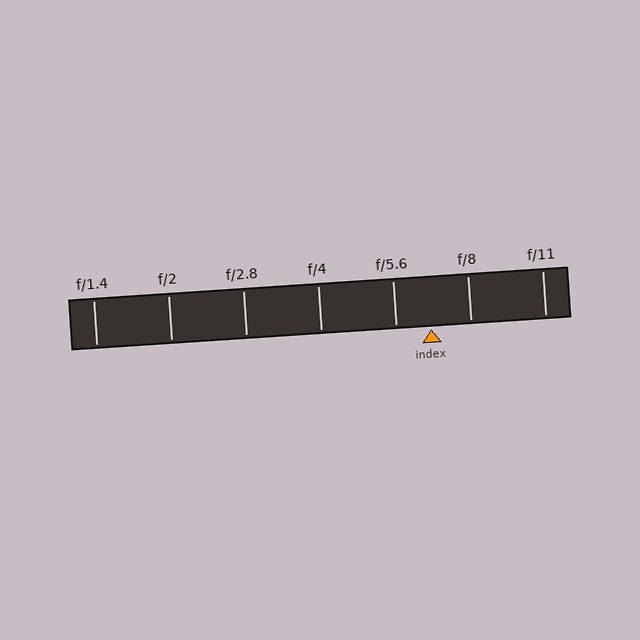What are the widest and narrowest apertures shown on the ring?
The widest aperture shown is f/1.4 and the narrowest is f/11.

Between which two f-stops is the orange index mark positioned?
The index mark is between f/5.6 and f/8.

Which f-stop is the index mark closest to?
The index mark is closest to f/5.6.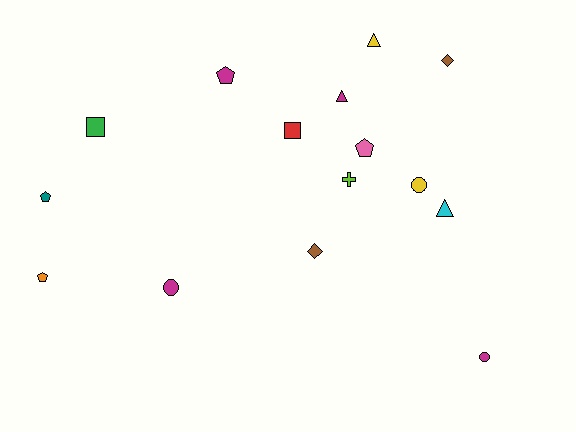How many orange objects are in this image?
There is 1 orange object.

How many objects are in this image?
There are 15 objects.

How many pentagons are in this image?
There are 4 pentagons.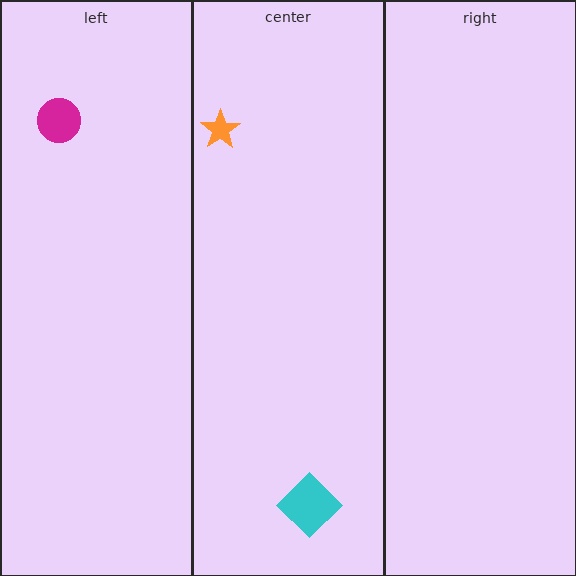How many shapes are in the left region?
1.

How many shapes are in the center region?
2.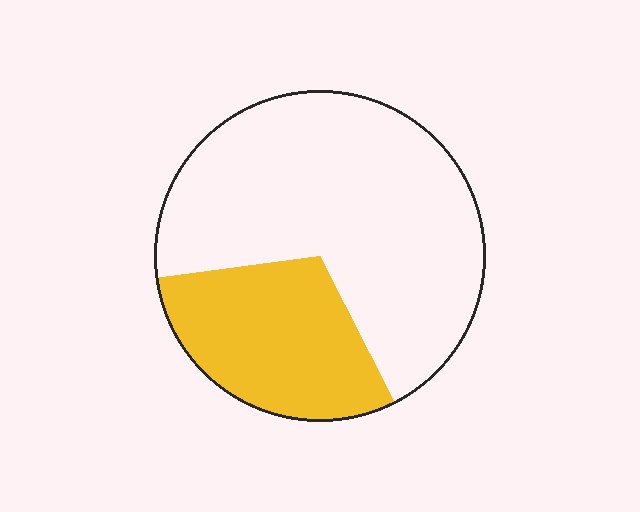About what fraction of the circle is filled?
About one third (1/3).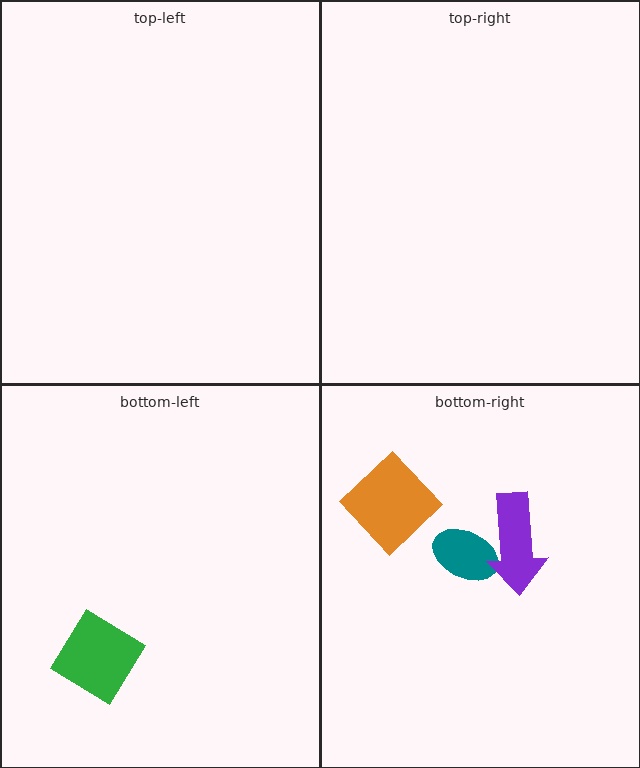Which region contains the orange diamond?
The bottom-right region.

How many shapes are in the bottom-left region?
1.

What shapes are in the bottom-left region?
The green diamond.